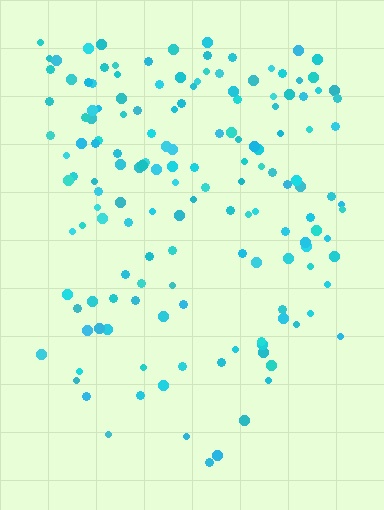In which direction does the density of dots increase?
From bottom to top, with the top side densest.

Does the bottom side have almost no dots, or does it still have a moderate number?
Still a moderate number, just noticeably fewer than the top.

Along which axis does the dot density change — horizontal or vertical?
Vertical.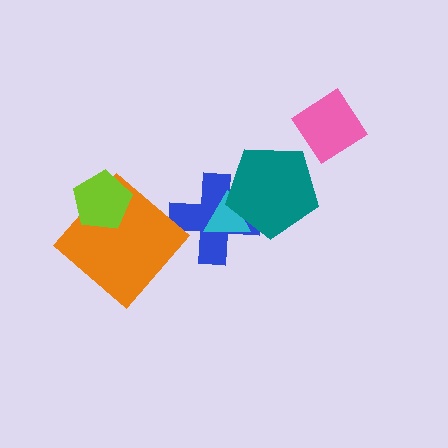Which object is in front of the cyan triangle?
The teal pentagon is in front of the cyan triangle.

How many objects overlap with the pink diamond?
0 objects overlap with the pink diamond.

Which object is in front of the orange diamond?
The lime pentagon is in front of the orange diamond.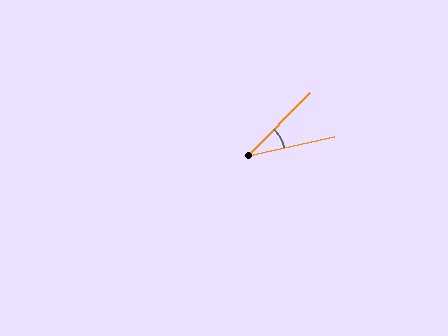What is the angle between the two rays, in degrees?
Approximately 33 degrees.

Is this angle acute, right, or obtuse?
It is acute.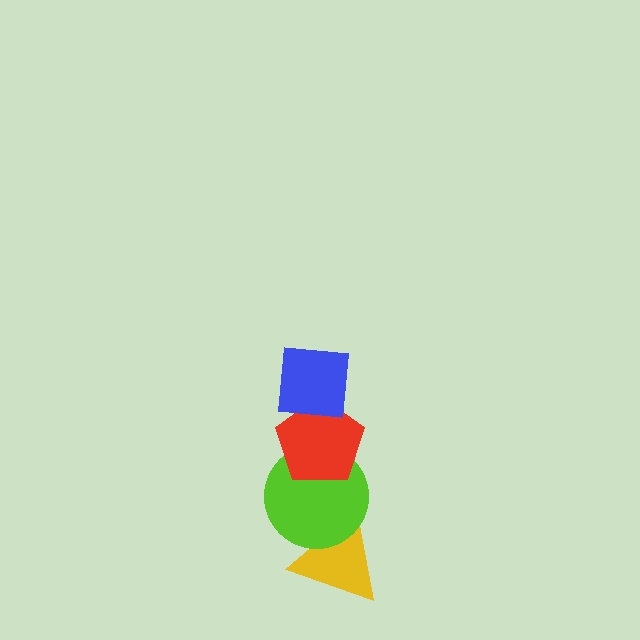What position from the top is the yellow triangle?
The yellow triangle is 4th from the top.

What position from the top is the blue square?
The blue square is 1st from the top.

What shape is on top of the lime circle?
The red pentagon is on top of the lime circle.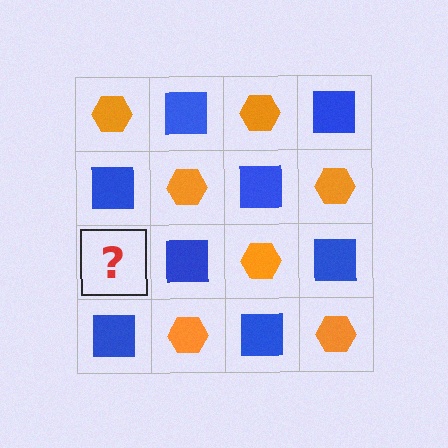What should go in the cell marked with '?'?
The missing cell should contain an orange hexagon.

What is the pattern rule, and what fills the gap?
The rule is that it alternates orange hexagon and blue square in a checkerboard pattern. The gap should be filled with an orange hexagon.